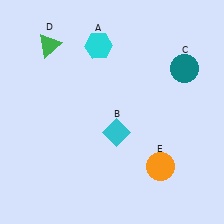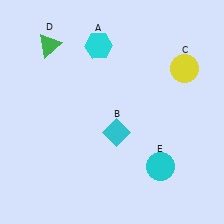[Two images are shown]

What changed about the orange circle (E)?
In Image 1, E is orange. In Image 2, it changed to cyan.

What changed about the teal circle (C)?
In Image 1, C is teal. In Image 2, it changed to yellow.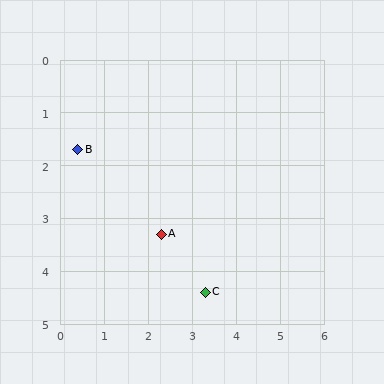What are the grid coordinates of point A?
Point A is at approximately (2.3, 3.3).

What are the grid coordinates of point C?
Point C is at approximately (3.3, 4.4).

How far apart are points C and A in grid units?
Points C and A are about 1.5 grid units apart.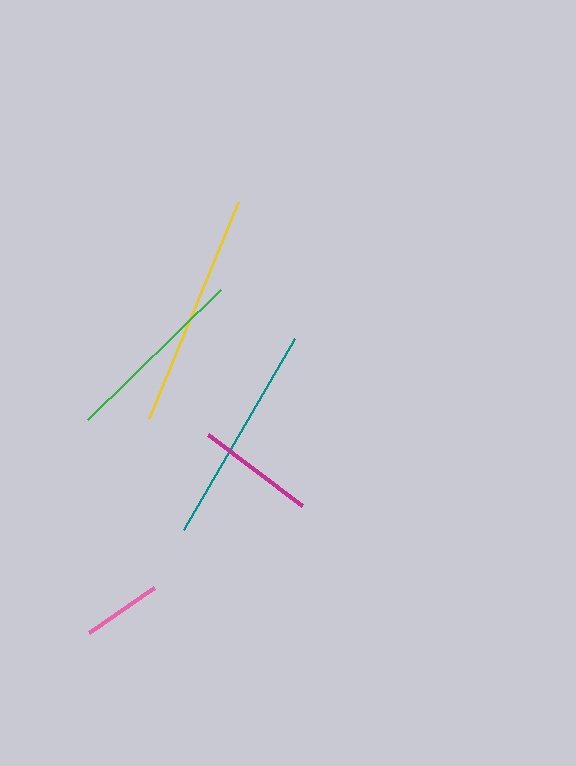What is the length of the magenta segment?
The magenta segment is approximately 118 pixels long.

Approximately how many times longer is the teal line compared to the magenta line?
The teal line is approximately 1.9 times the length of the magenta line.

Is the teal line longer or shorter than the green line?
The teal line is longer than the green line.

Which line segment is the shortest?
The pink line is the shortest at approximately 78 pixels.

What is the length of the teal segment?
The teal segment is approximately 221 pixels long.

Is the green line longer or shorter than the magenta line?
The green line is longer than the magenta line.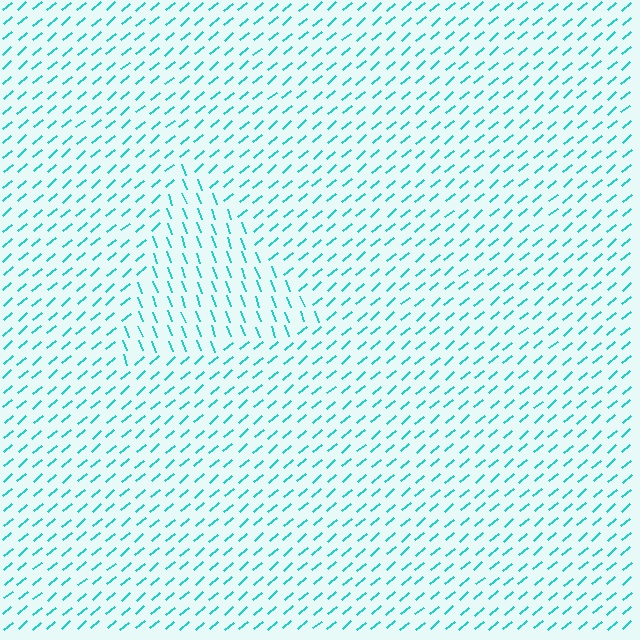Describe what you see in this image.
The image is filled with small cyan line segments. A triangle region in the image has lines oriented differently from the surrounding lines, creating a visible texture boundary.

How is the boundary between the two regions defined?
The boundary is defined purely by a change in line orientation (approximately 70 degrees difference). All lines are the same color and thickness.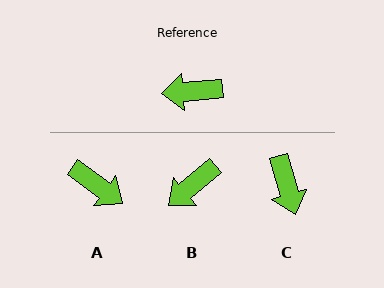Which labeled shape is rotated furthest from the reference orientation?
A, about 139 degrees away.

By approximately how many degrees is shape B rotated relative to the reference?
Approximately 35 degrees counter-clockwise.